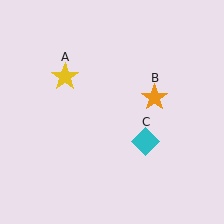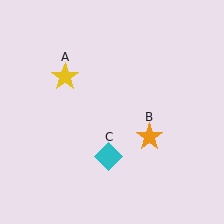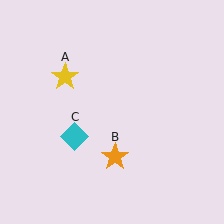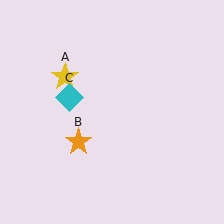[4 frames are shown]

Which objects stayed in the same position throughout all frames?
Yellow star (object A) remained stationary.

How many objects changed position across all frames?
2 objects changed position: orange star (object B), cyan diamond (object C).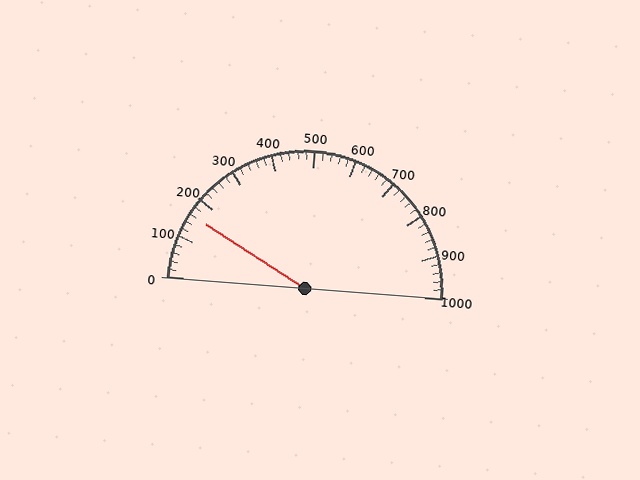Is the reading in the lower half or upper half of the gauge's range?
The reading is in the lower half of the range (0 to 1000).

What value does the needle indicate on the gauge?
The needle indicates approximately 160.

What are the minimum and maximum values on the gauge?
The gauge ranges from 0 to 1000.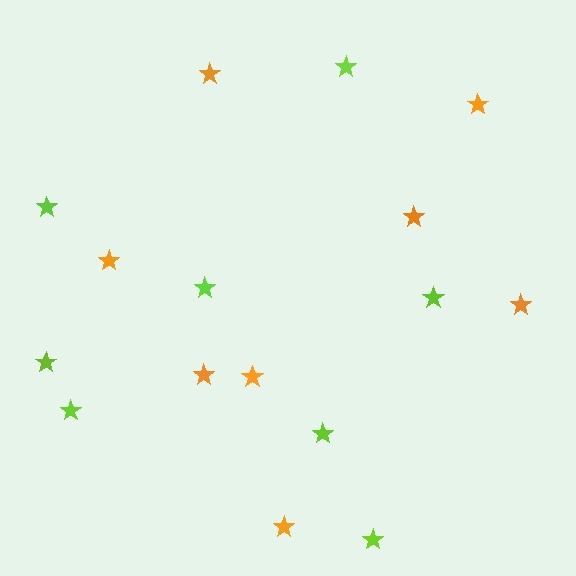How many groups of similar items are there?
There are 2 groups: one group of lime stars (8) and one group of orange stars (8).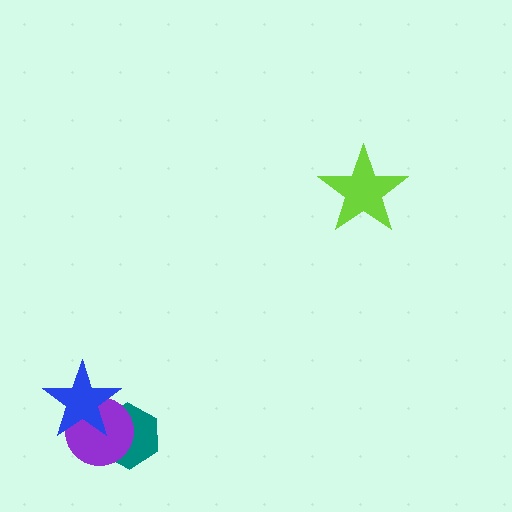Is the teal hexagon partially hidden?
Yes, it is partially covered by another shape.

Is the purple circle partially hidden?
Yes, it is partially covered by another shape.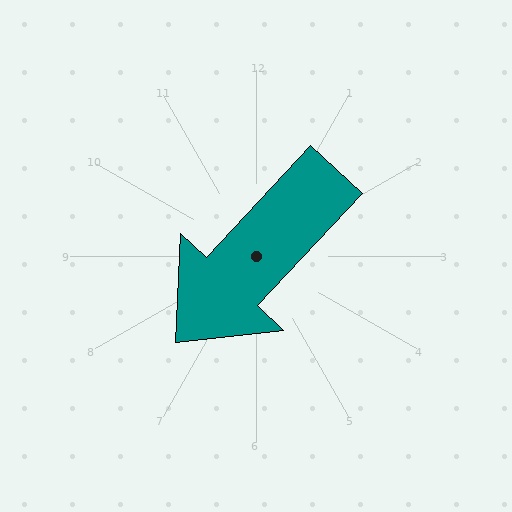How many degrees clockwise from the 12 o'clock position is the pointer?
Approximately 223 degrees.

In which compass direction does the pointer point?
Southwest.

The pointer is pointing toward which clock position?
Roughly 7 o'clock.